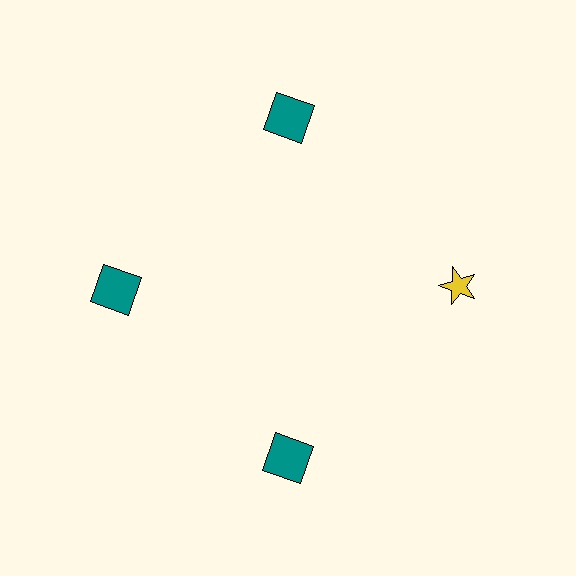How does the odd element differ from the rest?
It differs in both color (yellow instead of teal) and shape (star instead of square).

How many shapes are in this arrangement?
There are 4 shapes arranged in a ring pattern.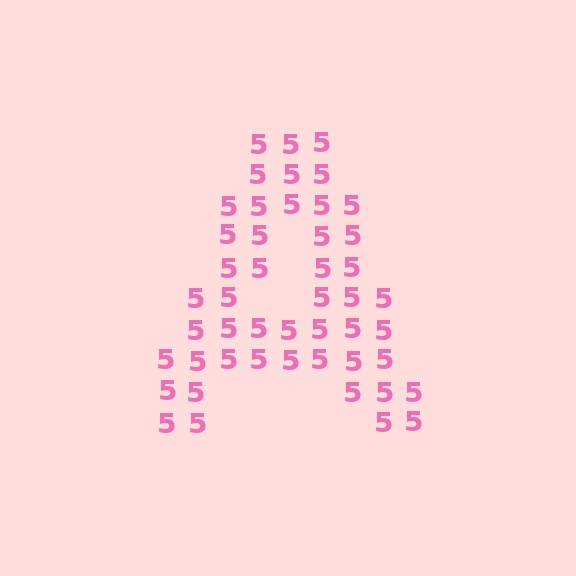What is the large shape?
The large shape is the letter A.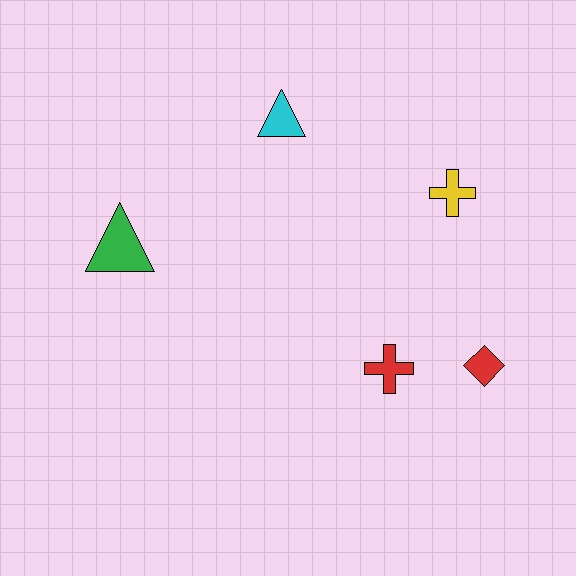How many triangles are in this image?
There are 2 triangles.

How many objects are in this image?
There are 5 objects.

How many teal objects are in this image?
There are no teal objects.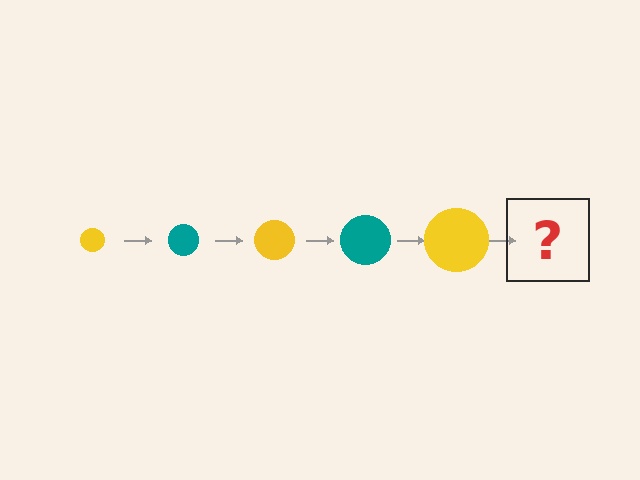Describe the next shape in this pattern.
It should be a teal circle, larger than the previous one.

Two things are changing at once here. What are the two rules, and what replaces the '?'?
The two rules are that the circle grows larger each step and the color cycles through yellow and teal. The '?' should be a teal circle, larger than the previous one.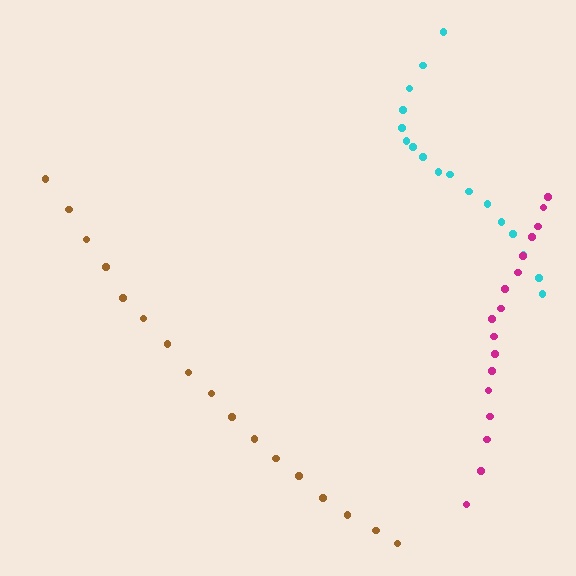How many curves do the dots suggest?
There are 3 distinct paths.